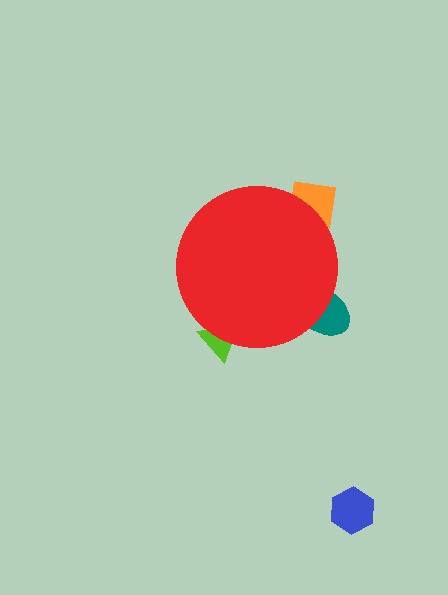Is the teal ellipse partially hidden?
Yes, the teal ellipse is partially hidden behind the red circle.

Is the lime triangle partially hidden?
Yes, the lime triangle is partially hidden behind the red circle.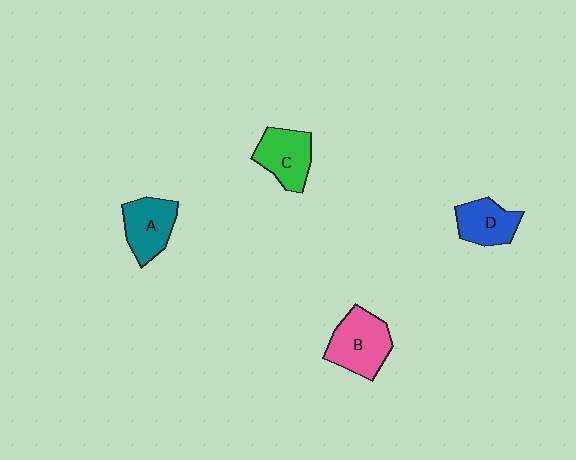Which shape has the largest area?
Shape B (pink).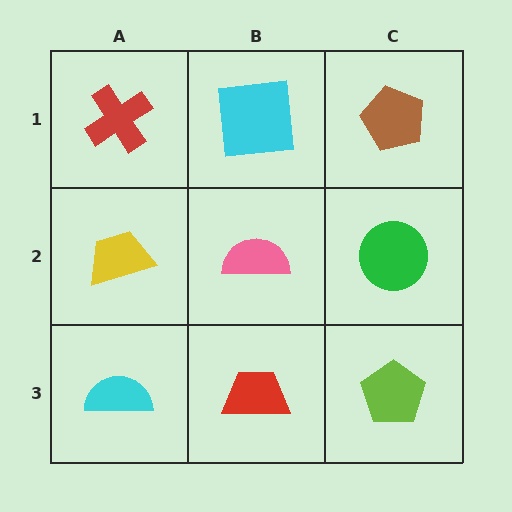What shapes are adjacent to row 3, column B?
A pink semicircle (row 2, column B), a cyan semicircle (row 3, column A), a lime pentagon (row 3, column C).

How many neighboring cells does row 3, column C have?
2.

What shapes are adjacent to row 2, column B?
A cyan square (row 1, column B), a red trapezoid (row 3, column B), a yellow trapezoid (row 2, column A), a green circle (row 2, column C).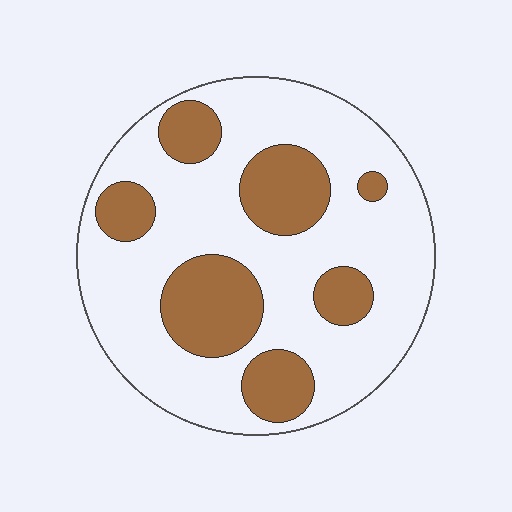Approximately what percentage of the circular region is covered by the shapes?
Approximately 30%.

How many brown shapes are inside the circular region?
7.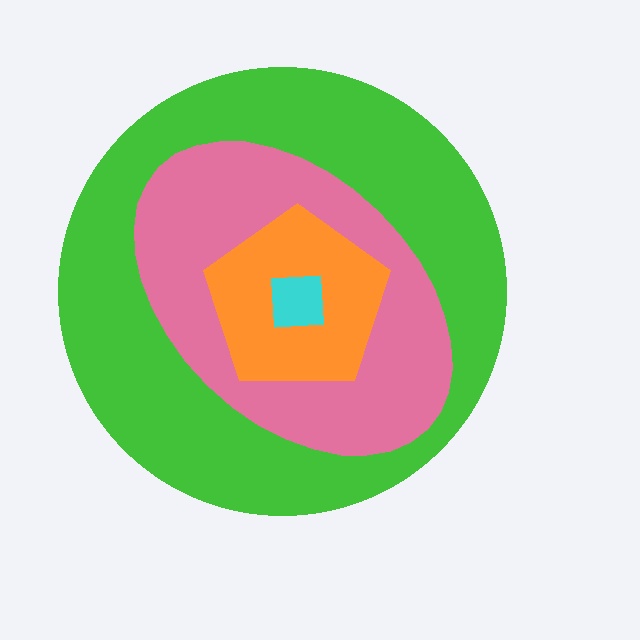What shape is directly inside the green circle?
The pink ellipse.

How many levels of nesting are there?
4.